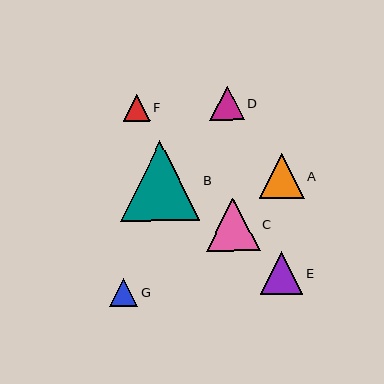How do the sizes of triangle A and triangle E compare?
Triangle A and triangle E are approximately the same size.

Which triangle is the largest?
Triangle B is the largest with a size of approximately 79 pixels.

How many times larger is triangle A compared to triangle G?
Triangle A is approximately 1.6 times the size of triangle G.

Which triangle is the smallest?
Triangle F is the smallest with a size of approximately 27 pixels.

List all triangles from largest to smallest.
From largest to smallest: B, C, A, E, D, G, F.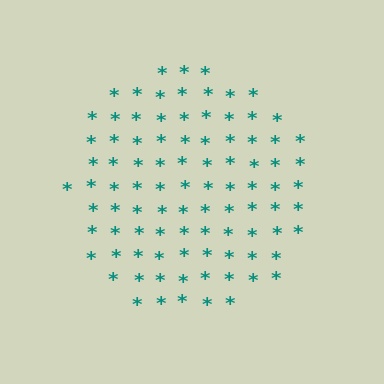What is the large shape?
The large shape is a circle.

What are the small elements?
The small elements are asterisks.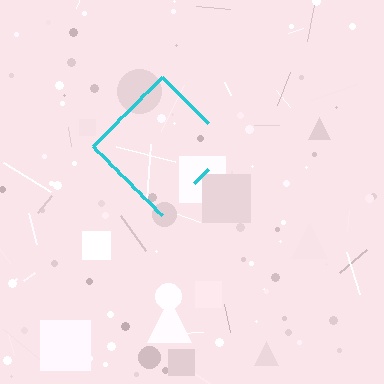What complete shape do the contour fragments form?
The contour fragments form a diamond.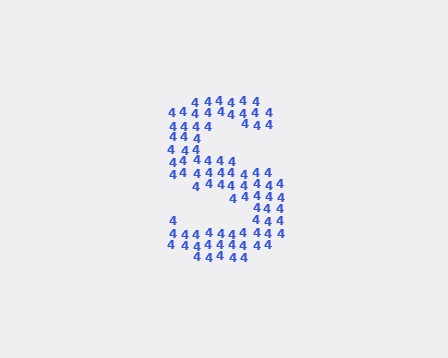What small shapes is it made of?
It is made of small digit 4's.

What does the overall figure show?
The overall figure shows the letter S.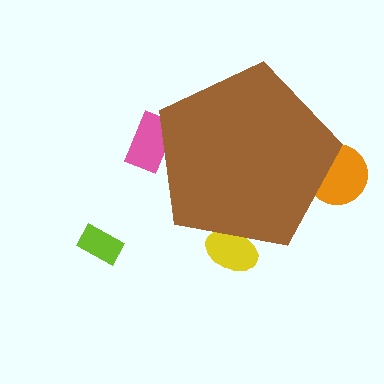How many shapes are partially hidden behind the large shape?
3 shapes are partially hidden.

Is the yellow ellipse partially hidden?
Yes, the yellow ellipse is partially hidden behind the brown pentagon.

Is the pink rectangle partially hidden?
Yes, the pink rectangle is partially hidden behind the brown pentagon.